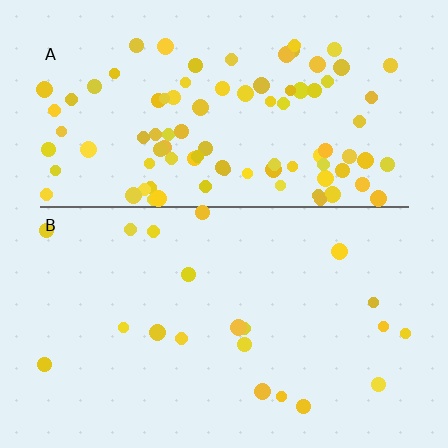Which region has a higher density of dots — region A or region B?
A (the top).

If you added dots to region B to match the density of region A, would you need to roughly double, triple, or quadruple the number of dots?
Approximately quadruple.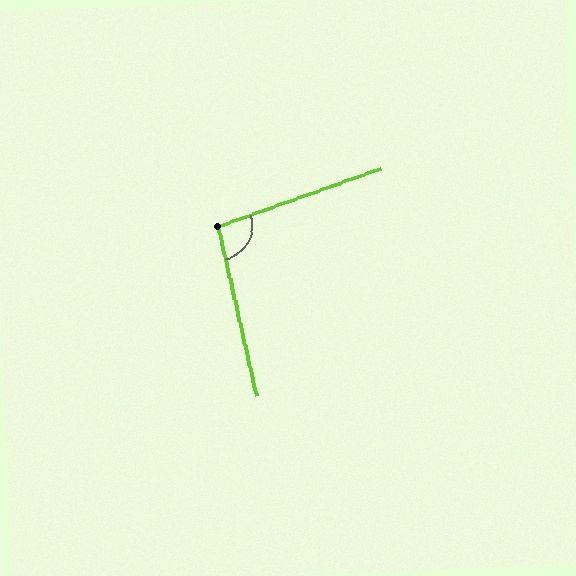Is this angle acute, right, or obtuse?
It is obtuse.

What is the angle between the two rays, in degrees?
Approximately 97 degrees.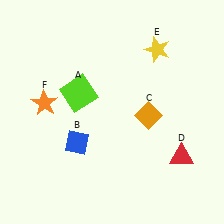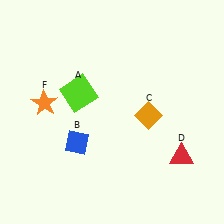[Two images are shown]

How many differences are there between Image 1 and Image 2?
There is 1 difference between the two images.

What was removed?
The yellow star (E) was removed in Image 2.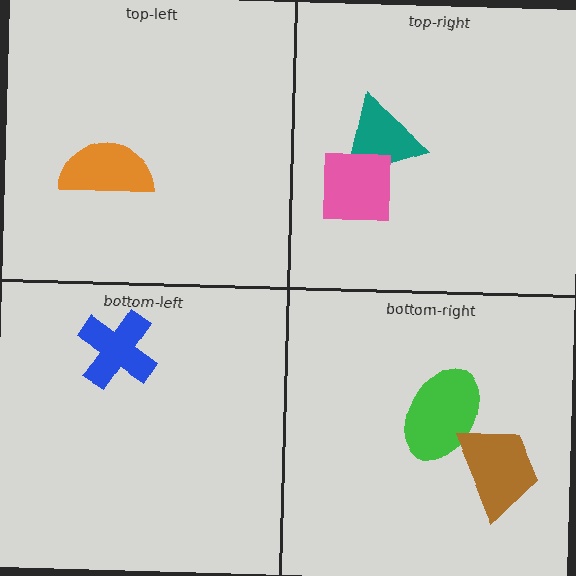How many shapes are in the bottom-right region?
2.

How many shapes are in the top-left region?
1.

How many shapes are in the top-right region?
2.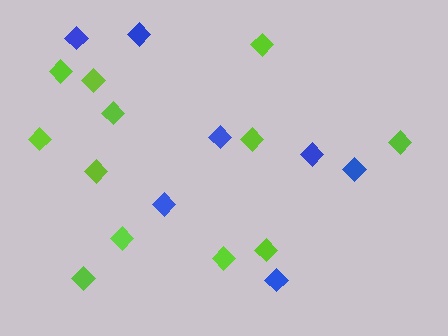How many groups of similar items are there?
There are 2 groups: one group of lime diamonds (12) and one group of blue diamonds (7).